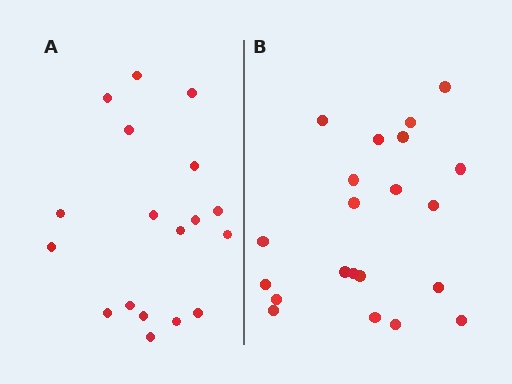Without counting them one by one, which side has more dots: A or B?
Region B (the right region) has more dots.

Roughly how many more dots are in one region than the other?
Region B has just a few more — roughly 2 or 3 more dots than region A.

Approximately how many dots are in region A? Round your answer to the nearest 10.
About 20 dots. (The exact count is 18, which rounds to 20.)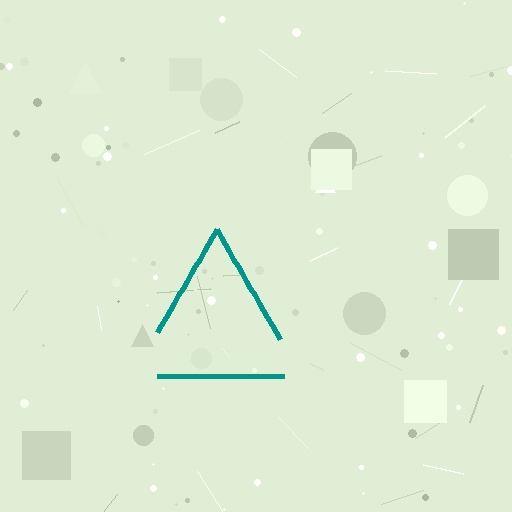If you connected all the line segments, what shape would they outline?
They would outline a triangle.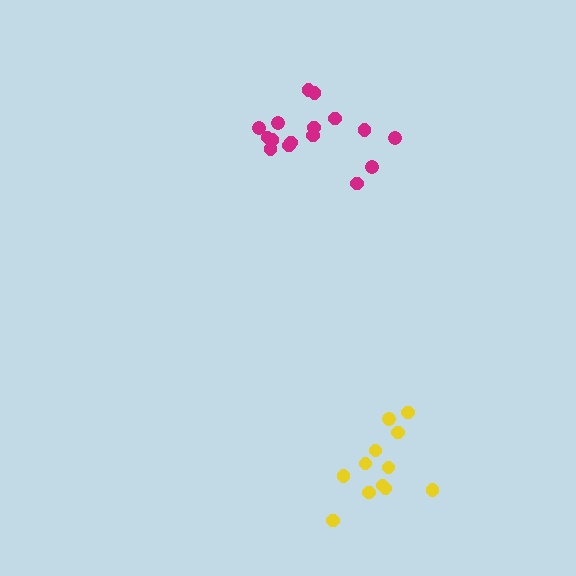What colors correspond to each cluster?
The clusters are colored: magenta, yellow.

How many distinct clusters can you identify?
There are 2 distinct clusters.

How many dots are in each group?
Group 1: 16 dots, Group 2: 12 dots (28 total).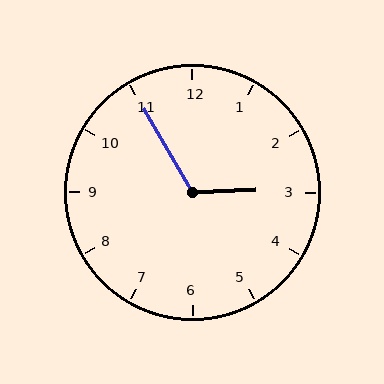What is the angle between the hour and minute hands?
Approximately 118 degrees.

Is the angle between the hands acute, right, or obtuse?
It is obtuse.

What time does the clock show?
2:55.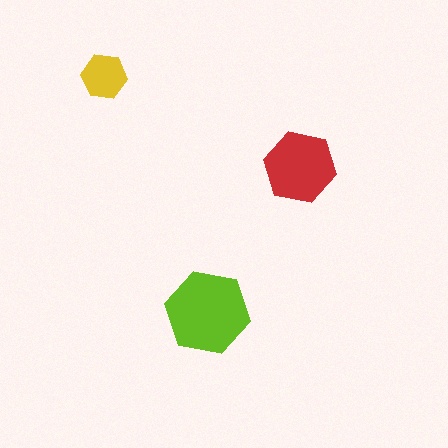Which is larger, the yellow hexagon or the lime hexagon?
The lime one.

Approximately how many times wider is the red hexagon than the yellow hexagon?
About 1.5 times wider.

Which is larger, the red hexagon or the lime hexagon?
The lime one.